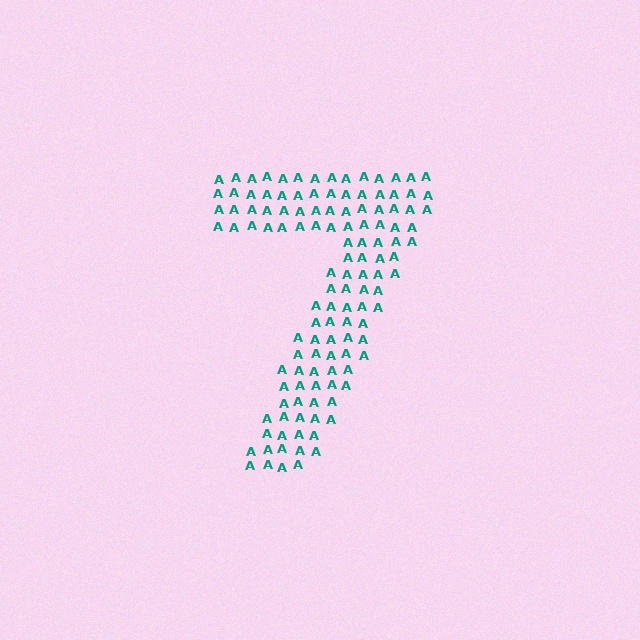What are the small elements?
The small elements are letter A's.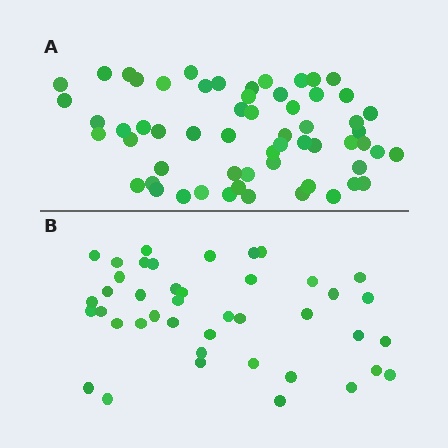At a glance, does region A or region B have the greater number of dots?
Region A (the top region) has more dots.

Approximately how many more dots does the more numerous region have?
Region A has approximately 20 more dots than region B.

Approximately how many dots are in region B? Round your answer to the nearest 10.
About 40 dots. (The exact count is 42, which rounds to 40.)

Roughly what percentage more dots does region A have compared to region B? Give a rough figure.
About 45% more.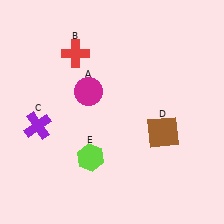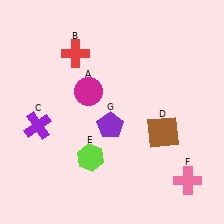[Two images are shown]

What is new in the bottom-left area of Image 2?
A purple pentagon (G) was added in the bottom-left area of Image 2.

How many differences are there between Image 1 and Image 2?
There are 2 differences between the two images.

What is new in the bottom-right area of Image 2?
A pink cross (F) was added in the bottom-right area of Image 2.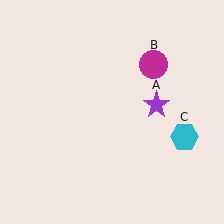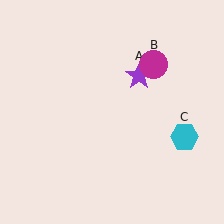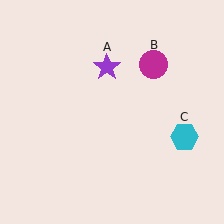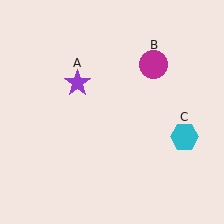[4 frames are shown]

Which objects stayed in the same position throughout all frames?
Magenta circle (object B) and cyan hexagon (object C) remained stationary.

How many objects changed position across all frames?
1 object changed position: purple star (object A).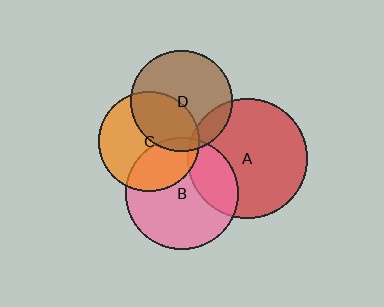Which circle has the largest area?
Circle A (red).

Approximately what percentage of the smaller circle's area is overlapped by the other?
Approximately 15%.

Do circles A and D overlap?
Yes.